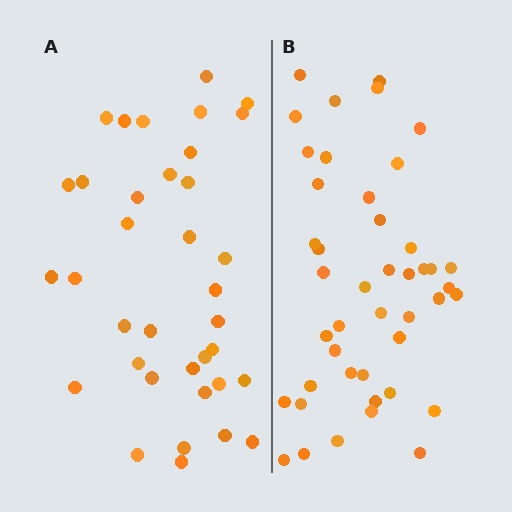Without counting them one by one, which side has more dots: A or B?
Region B (the right region) has more dots.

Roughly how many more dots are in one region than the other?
Region B has roughly 8 or so more dots than region A.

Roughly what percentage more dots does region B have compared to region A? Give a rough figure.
About 20% more.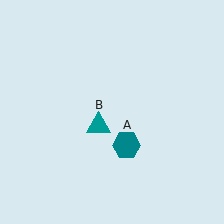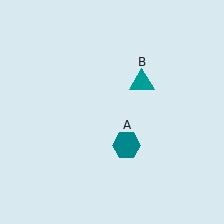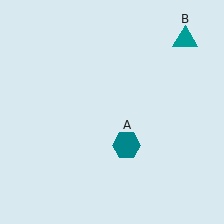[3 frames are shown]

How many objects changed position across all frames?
1 object changed position: teal triangle (object B).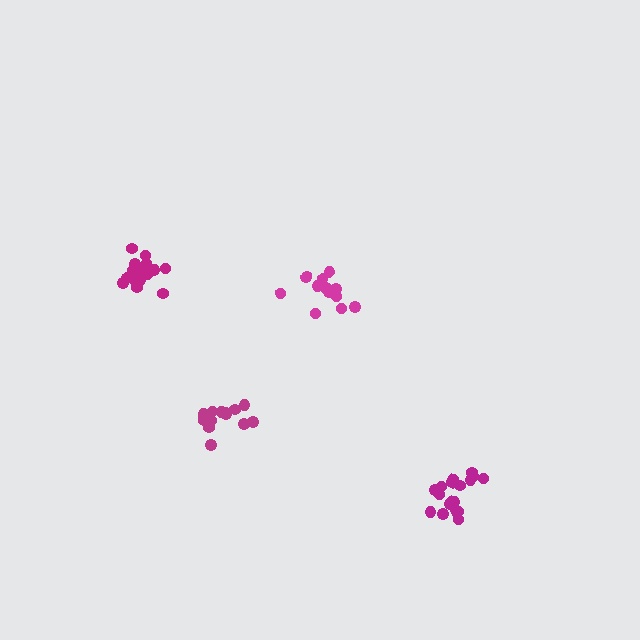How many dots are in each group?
Group 1: 18 dots, Group 2: 17 dots, Group 3: 14 dots, Group 4: 12 dots (61 total).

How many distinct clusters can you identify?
There are 4 distinct clusters.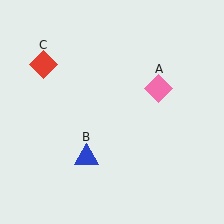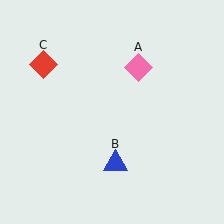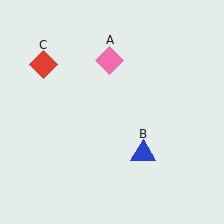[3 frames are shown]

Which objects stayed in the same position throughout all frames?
Red diamond (object C) remained stationary.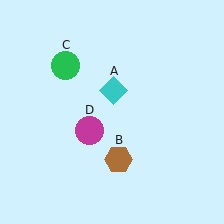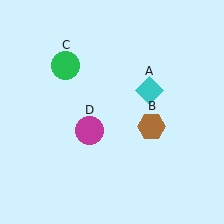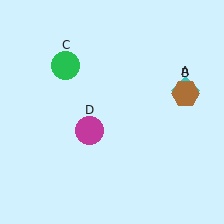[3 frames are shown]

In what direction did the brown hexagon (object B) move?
The brown hexagon (object B) moved up and to the right.